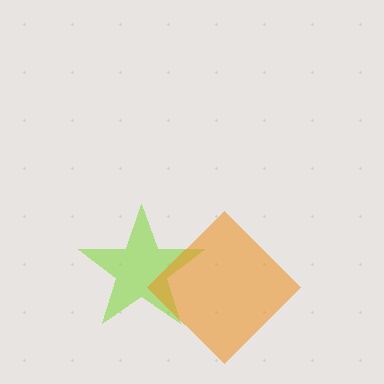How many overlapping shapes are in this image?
There are 2 overlapping shapes in the image.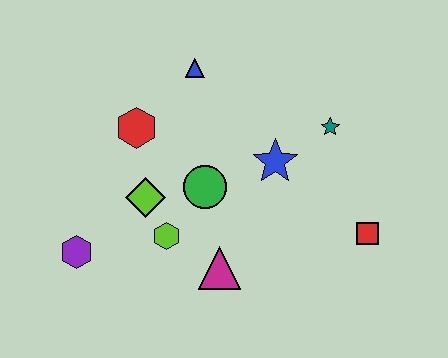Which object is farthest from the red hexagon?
The red square is farthest from the red hexagon.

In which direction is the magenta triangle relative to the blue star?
The magenta triangle is below the blue star.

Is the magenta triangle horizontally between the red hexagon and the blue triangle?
No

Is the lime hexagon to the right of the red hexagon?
Yes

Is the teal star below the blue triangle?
Yes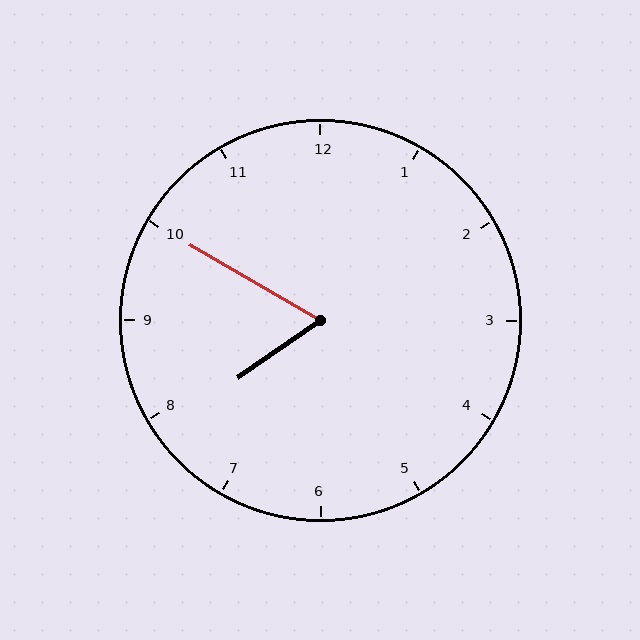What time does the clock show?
7:50.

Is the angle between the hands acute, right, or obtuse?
It is acute.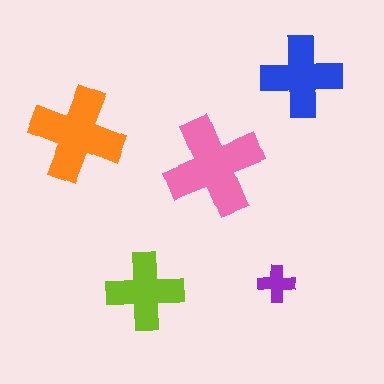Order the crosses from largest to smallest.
the pink one, the orange one, the blue one, the lime one, the purple one.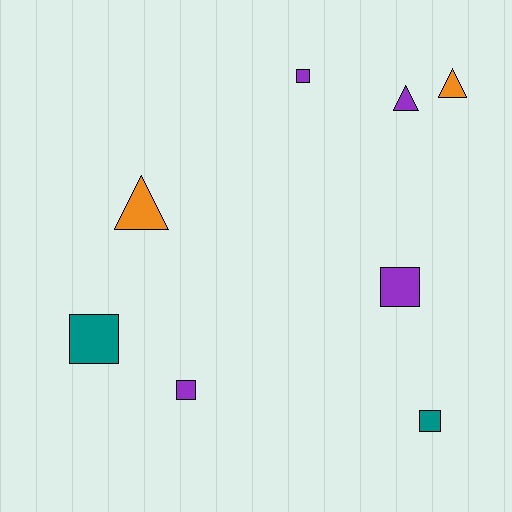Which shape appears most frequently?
Square, with 5 objects.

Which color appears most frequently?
Purple, with 4 objects.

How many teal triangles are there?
There are no teal triangles.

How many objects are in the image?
There are 8 objects.